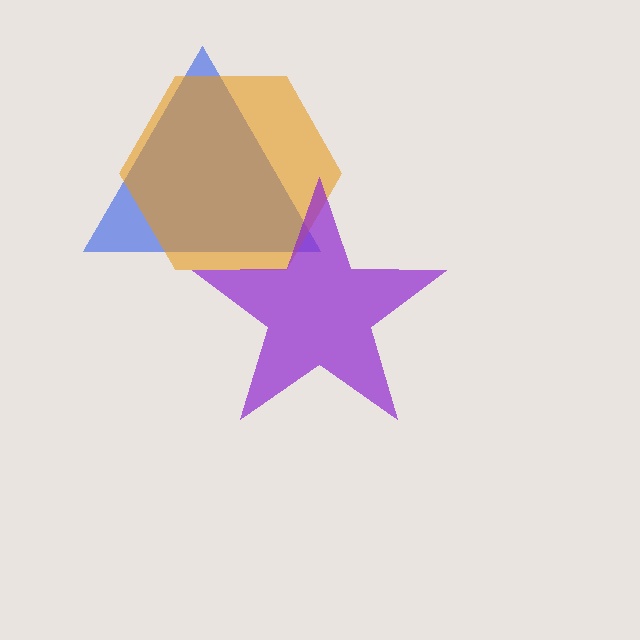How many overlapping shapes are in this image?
There are 3 overlapping shapes in the image.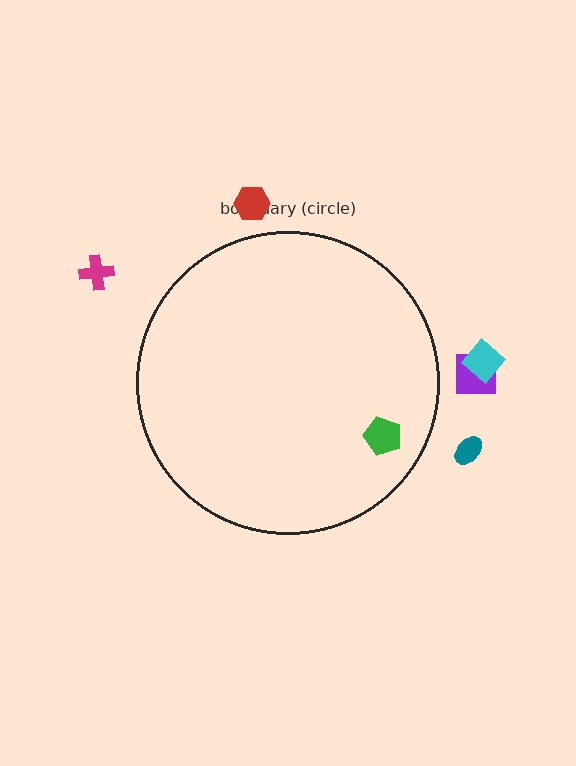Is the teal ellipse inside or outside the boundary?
Outside.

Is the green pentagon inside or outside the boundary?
Inside.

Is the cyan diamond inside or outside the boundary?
Outside.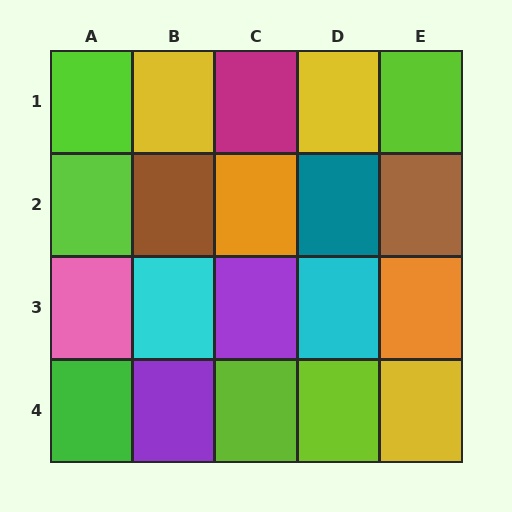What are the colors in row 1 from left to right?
Lime, yellow, magenta, yellow, lime.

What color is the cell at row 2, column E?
Brown.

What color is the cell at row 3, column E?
Orange.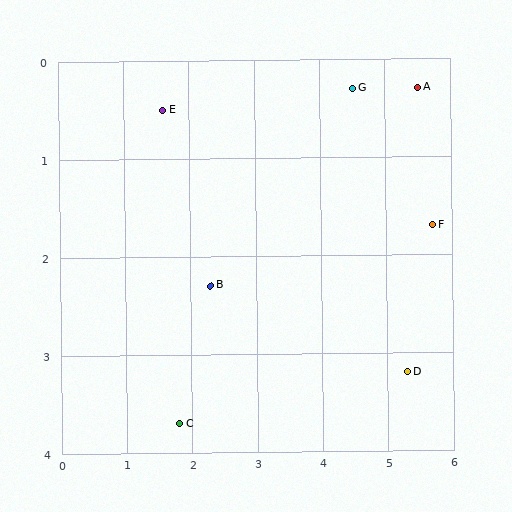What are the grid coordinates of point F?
Point F is at approximately (5.7, 1.7).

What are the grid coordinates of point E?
Point E is at approximately (1.6, 0.5).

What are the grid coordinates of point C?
Point C is at approximately (1.8, 3.7).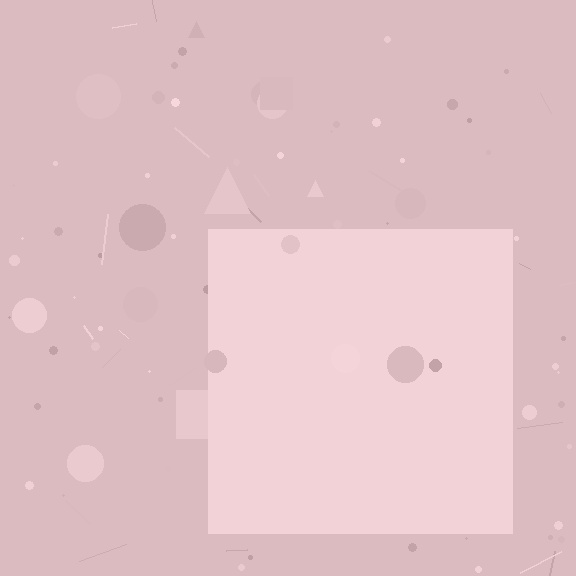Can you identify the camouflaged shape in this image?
The camouflaged shape is a square.